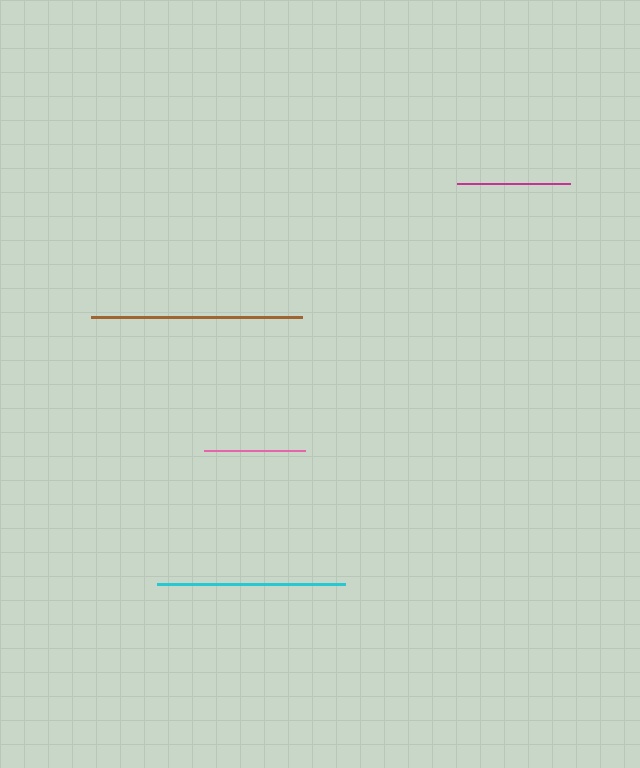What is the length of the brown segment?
The brown segment is approximately 211 pixels long.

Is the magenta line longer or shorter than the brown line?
The brown line is longer than the magenta line.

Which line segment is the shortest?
The pink line is the shortest at approximately 101 pixels.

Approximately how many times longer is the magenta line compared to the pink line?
The magenta line is approximately 1.1 times the length of the pink line.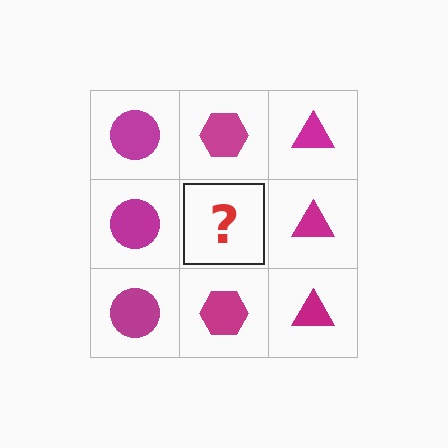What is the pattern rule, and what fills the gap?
The rule is that each column has a consistent shape. The gap should be filled with a magenta hexagon.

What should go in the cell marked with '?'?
The missing cell should contain a magenta hexagon.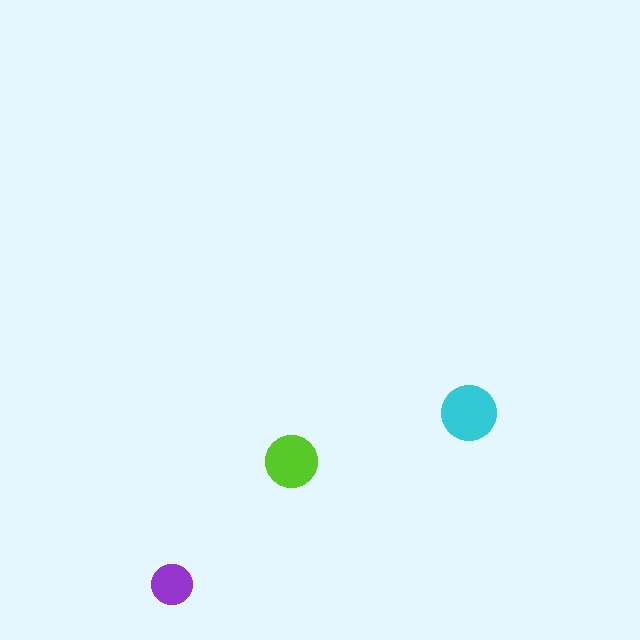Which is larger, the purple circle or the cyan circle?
The cyan one.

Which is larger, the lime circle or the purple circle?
The lime one.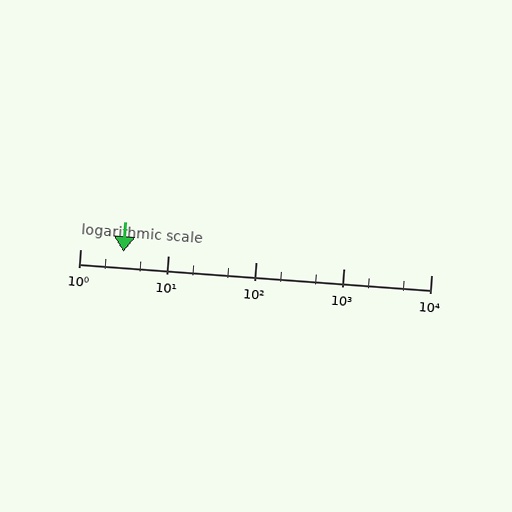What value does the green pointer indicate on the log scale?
The pointer indicates approximately 3.1.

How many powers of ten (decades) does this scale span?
The scale spans 4 decades, from 1 to 10000.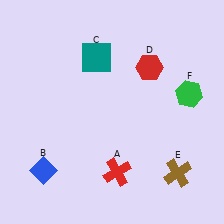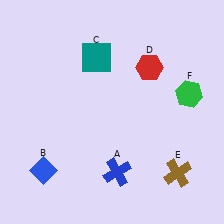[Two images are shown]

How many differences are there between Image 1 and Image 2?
There is 1 difference between the two images.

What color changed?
The cross (A) changed from red in Image 1 to blue in Image 2.